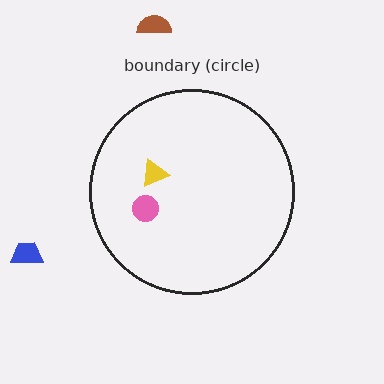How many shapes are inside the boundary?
2 inside, 2 outside.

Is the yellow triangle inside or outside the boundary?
Inside.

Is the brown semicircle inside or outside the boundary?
Outside.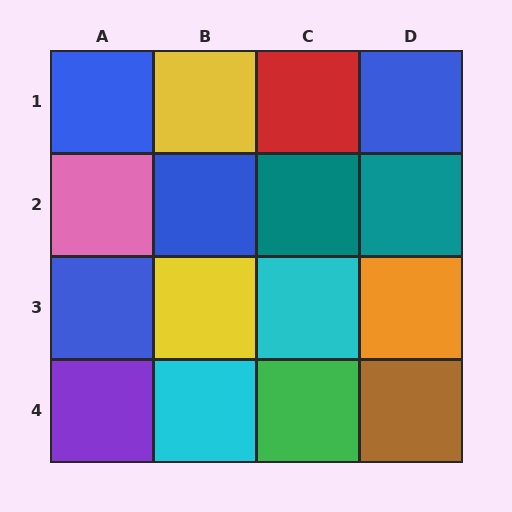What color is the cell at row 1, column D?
Blue.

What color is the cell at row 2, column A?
Pink.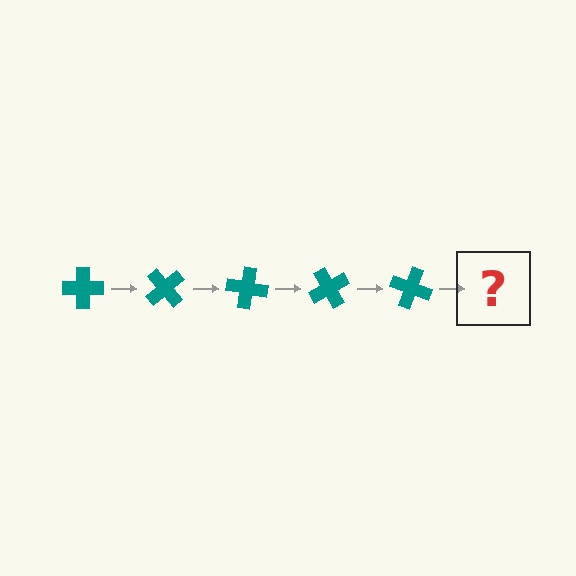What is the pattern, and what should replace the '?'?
The pattern is that the cross rotates 50 degrees each step. The '?' should be a teal cross rotated 250 degrees.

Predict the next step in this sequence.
The next step is a teal cross rotated 250 degrees.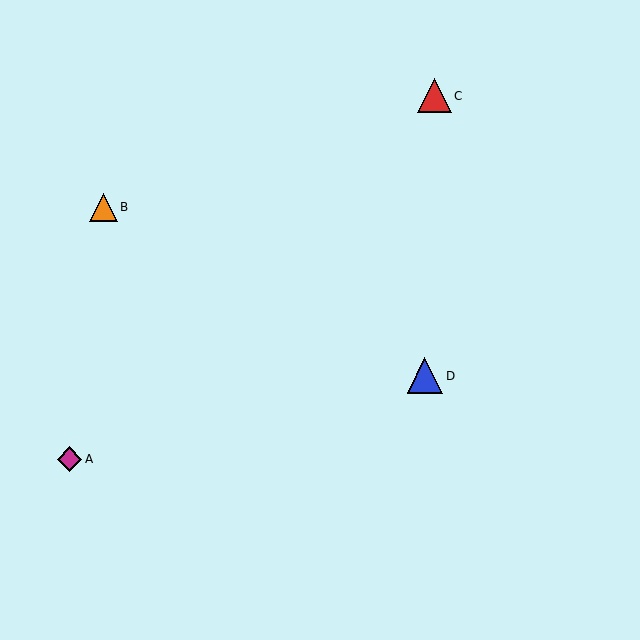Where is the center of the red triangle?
The center of the red triangle is at (434, 96).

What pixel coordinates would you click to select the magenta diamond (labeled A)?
Click at (69, 459) to select the magenta diamond A.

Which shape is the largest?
The blue triangle (labeled D) is the largest.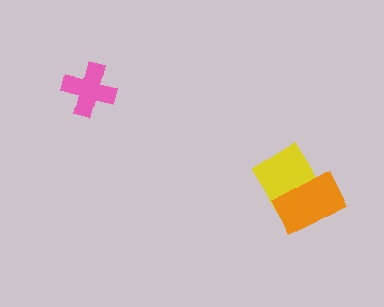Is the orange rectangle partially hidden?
No, no other shape covers it.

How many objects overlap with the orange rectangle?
1 object overlaps with the orange rectangle.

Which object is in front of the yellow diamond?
The orange rectangle is in front of the yellow diamond.